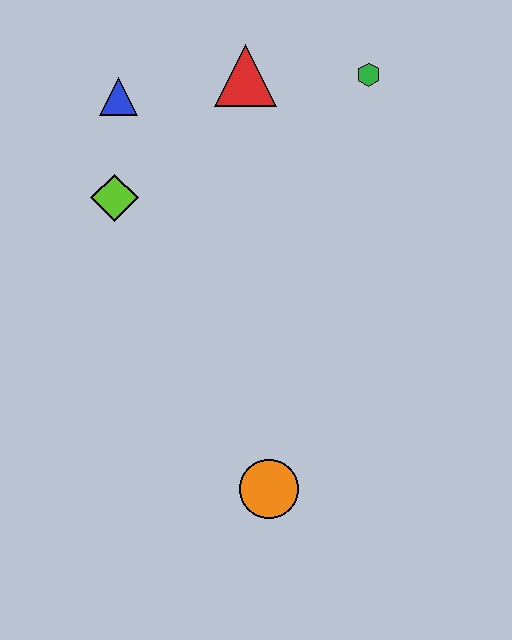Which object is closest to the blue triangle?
The lime diamond is closest to the blue triangle.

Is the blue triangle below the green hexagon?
Yes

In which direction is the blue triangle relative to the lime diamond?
The blue triangle is above the lime diamond.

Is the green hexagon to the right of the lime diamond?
Yes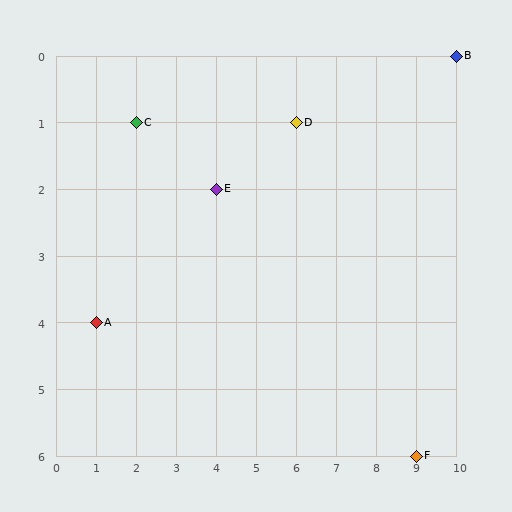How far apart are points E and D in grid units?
Points E and D are 2 columns and 1 row apart (about 2.2 grid units diagonally).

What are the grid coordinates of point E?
Point E is at grid coordinates (4, 2).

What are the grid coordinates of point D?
Point D is at grid coordinates (6, 1).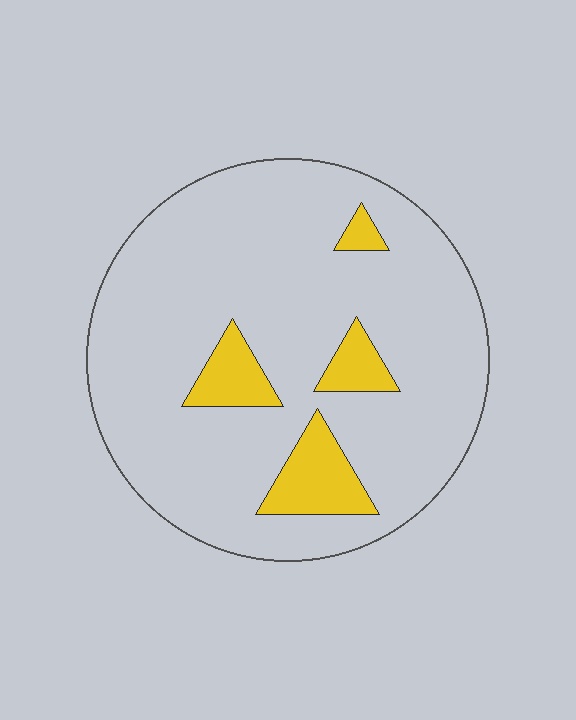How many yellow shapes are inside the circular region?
4.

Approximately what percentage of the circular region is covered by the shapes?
Approximately 15%.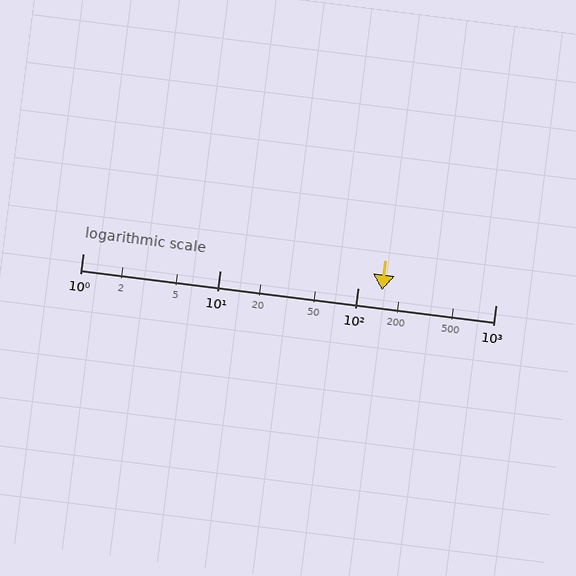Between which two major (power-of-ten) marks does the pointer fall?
The pointer is between 100 and 1000.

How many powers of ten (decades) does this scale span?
The scale spans 3 decades, from 1 to 1000.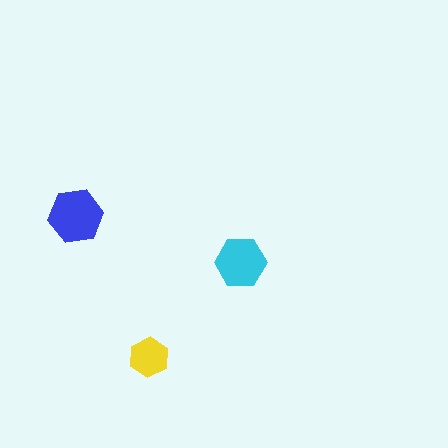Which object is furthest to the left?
The blue hexagon is leftmost.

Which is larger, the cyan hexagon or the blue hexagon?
The blue one.